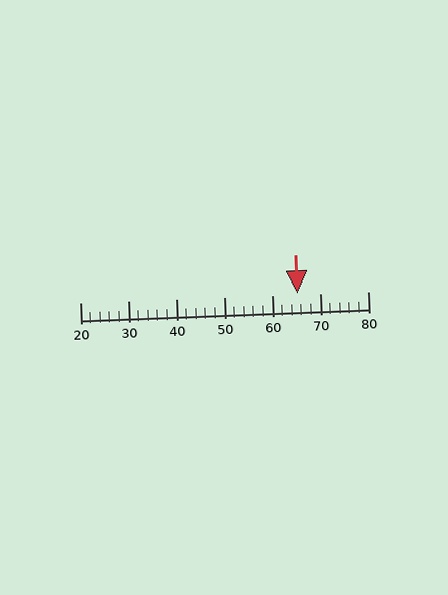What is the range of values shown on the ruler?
The ruler shows values from 20 to 80.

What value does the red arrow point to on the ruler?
The red arrow points to approximately 65.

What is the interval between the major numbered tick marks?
The major tick marks are spaced 10 units apart.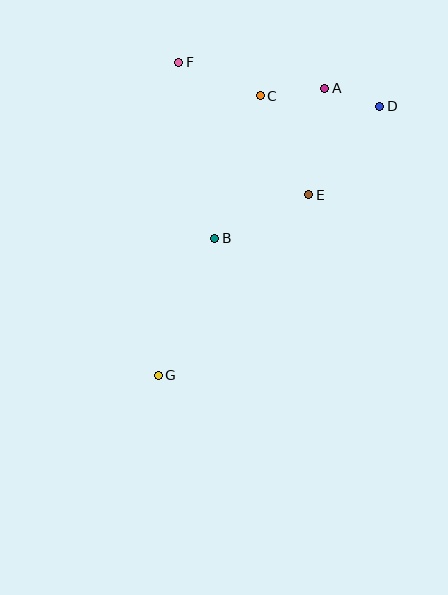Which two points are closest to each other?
Points A and D are closest to each other.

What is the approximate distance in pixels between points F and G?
The distance between F and G is approximately 313 pixels.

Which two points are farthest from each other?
Points D and G are farthest from each other.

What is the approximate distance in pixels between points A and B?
The distance between A and B is approximately 186 pixels.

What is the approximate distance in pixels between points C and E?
The distance between C and E is approximately 110 pixels.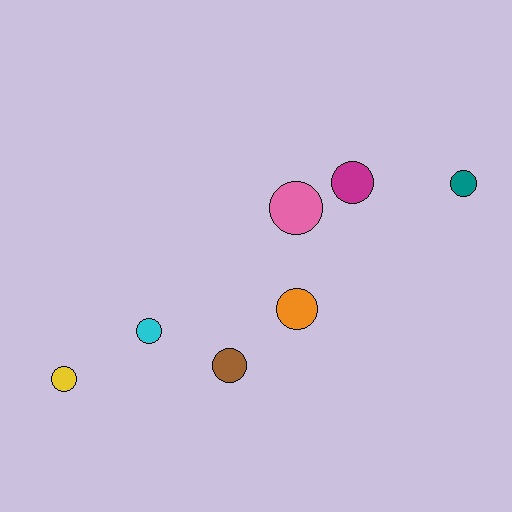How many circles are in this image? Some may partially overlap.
There are 7 circles.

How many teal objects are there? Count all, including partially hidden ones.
There is 1 teal object.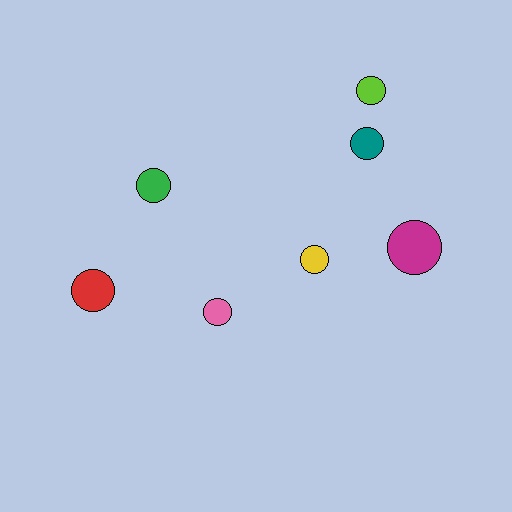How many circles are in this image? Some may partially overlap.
There are 7 circles.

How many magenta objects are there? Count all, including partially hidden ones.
There is 1 magenta object.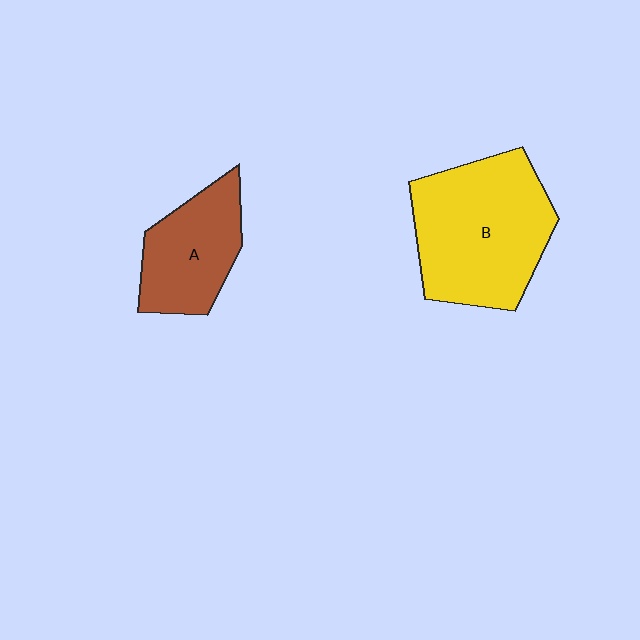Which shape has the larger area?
Shape B (yellow).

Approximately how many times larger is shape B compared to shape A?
Approximately 1.7 times.